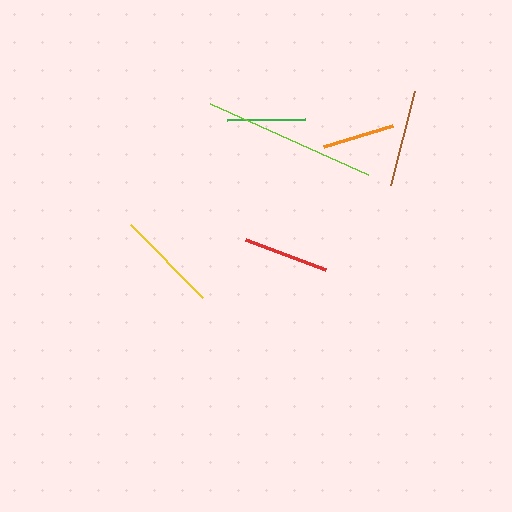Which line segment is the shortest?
The orange line is the shortest at approximately 72 pixels.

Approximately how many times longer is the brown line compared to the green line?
The brown line is approximately 1.2 times the length of the green line.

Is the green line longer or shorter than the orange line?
The green line is longer than the orange line.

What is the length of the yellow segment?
The yellow segment is approximately 103 pixels long.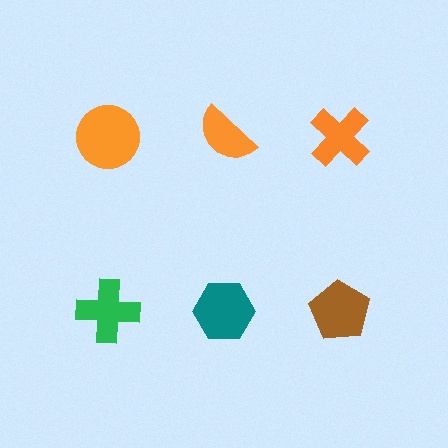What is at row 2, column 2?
A teal hexagon.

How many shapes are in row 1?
3 shapes.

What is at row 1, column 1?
An orange circle.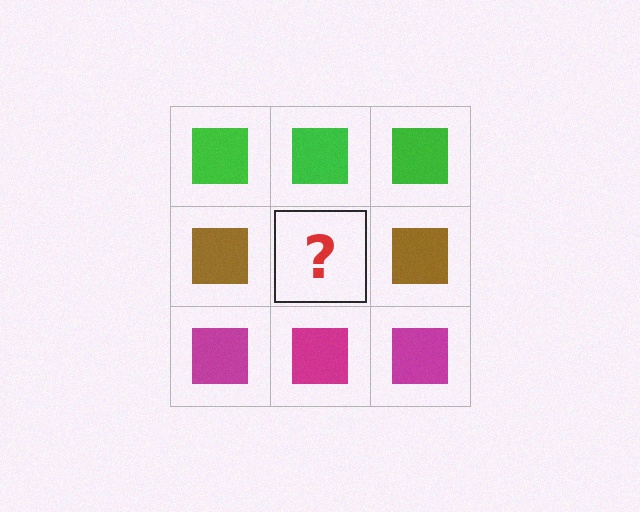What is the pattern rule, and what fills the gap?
The rule is that each row has a consistent color. The gap should be filled with a brown square.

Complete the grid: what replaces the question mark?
The question mark should be replaced with a brown square.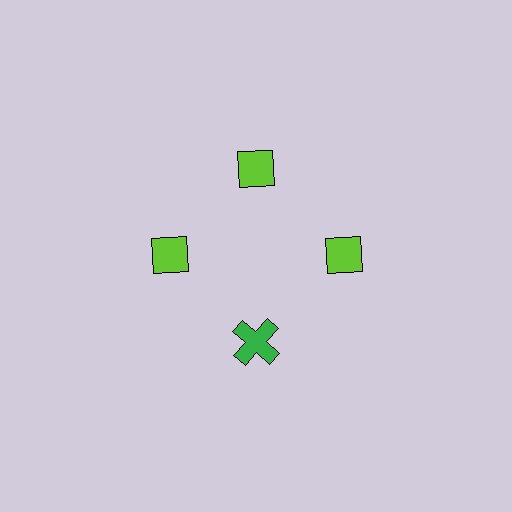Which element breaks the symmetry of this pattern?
The green cross at roughly the 6 o'clock position breaks the symmetry. All other shapes are lime diamonds.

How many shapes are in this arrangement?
There are 4 shapes arranged in a ring pattern.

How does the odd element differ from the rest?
It differs in both color (green instead of lime) and shape (cross instead of diamond).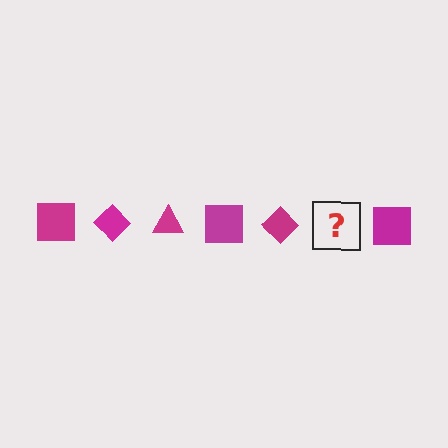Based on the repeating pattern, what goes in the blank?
The blank should be a magenta triangle.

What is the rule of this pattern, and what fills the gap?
The rule is that the pattern cycles through square, diamond, triangle shapes in magenta. The gap should be filled with a magenta triangle.